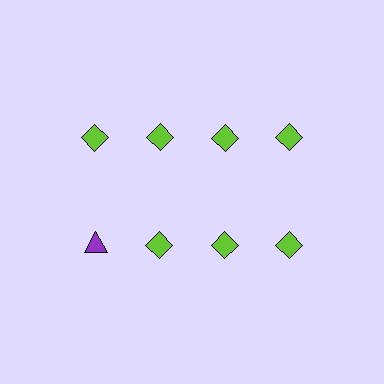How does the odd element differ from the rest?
It differs in both color (purple instead of lime) and shape (triangle instead of diamond).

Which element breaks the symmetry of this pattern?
The purple triangle in the second row, leftmost column breaks the symmetry. All other shapes are lime diamonds.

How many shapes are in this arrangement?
There are 8 shapes arranged in a grid pattern.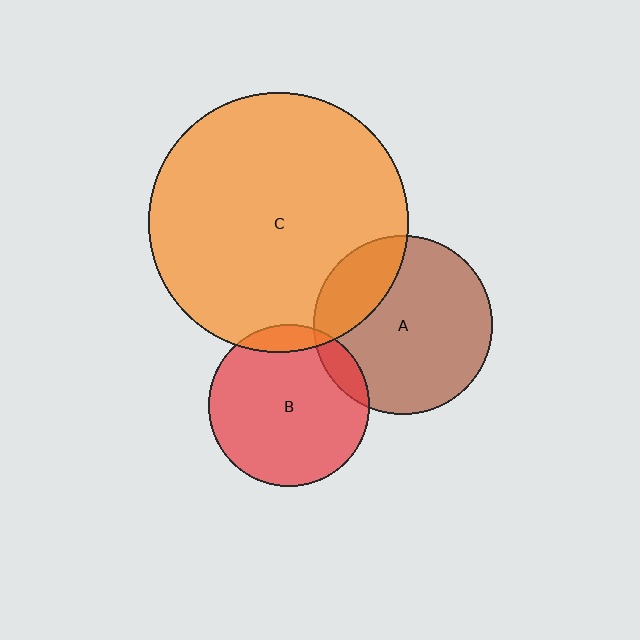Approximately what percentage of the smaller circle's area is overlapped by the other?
Approximately 10%.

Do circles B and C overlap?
Yes.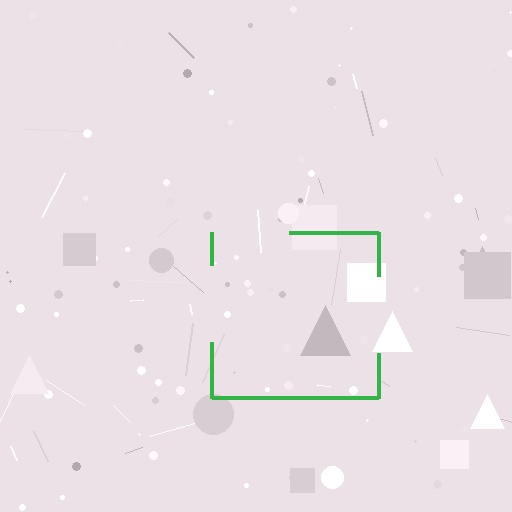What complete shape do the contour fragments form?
The contour fragments form a square.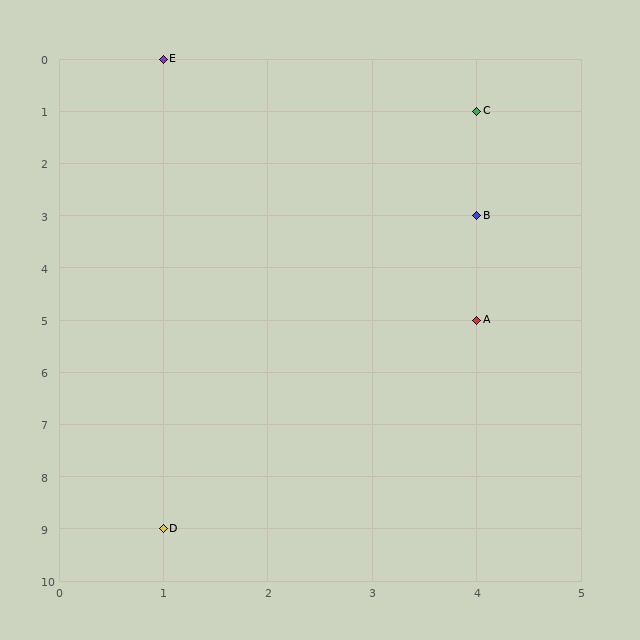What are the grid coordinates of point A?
Point A is at grid coordinates (4, 5).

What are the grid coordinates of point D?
Point D is at grid coordinates (1, 9).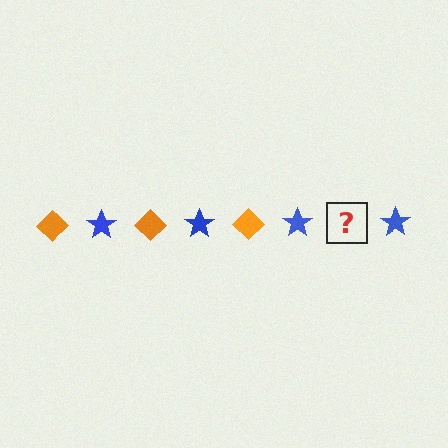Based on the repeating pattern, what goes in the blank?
The blank should be an orange diamond.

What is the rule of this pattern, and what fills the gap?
The rule is that the pattern alternates between orange diamond and blue star. The gap should be filled with an orange diamond.